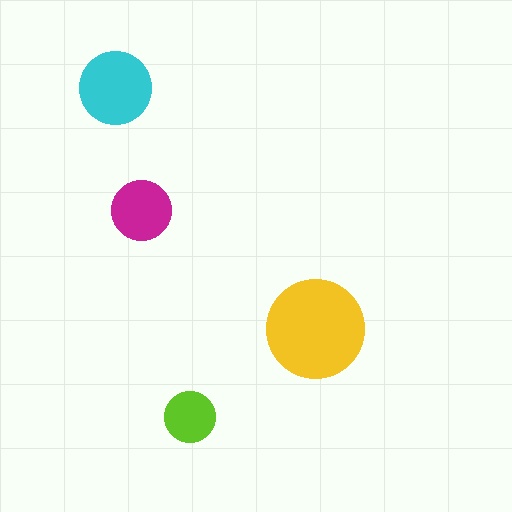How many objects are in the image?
There are 4 objects in the image.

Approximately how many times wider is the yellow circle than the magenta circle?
About 1.5 times wider.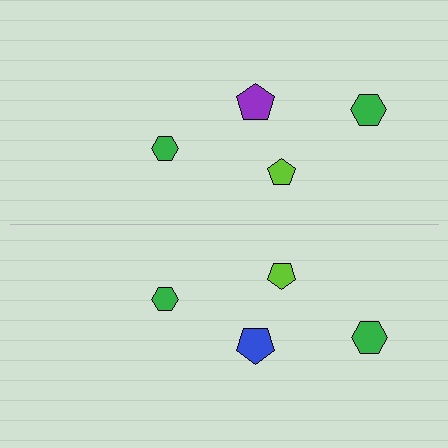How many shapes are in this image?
There are 8 shapes in this image.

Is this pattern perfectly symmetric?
No, the pattern is not perfectly symmetric. The blue pentagon on the bottom side breaks the symmetry — its mirror counterpart is purple.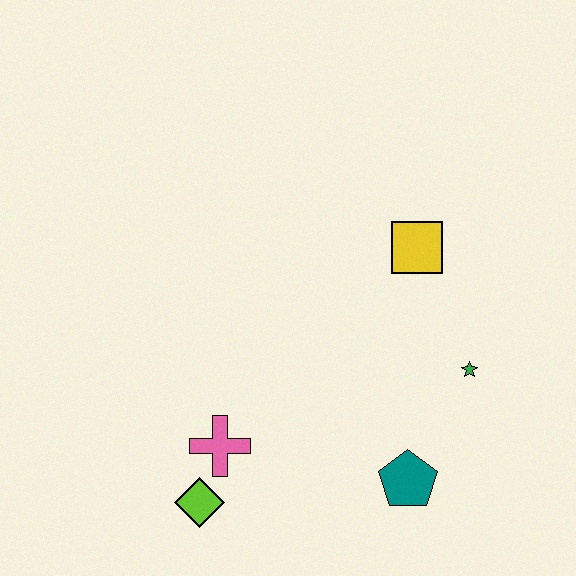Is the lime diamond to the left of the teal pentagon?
Yes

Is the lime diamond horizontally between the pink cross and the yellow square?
No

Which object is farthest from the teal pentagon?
The yellow square is farthest from the teal pentagon.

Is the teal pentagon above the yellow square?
No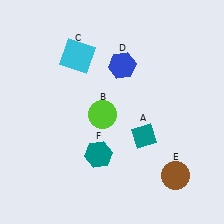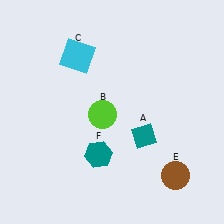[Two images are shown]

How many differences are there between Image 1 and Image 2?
There is 1 difference between the two images.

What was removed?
The blue hexagon (D) was removed in Image 2.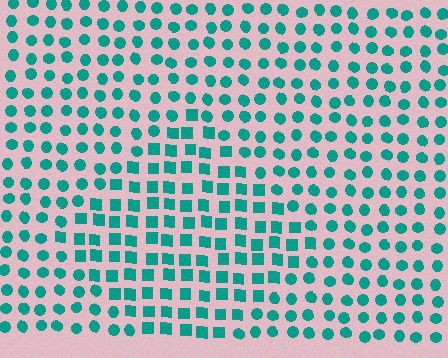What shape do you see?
I see a diamond.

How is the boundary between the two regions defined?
The boundary is defined by a change in element shape: squares inside vs. circles outside. All elements share the same color and spacing.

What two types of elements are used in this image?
The image uses squares inside the diamond region and circles outside it.